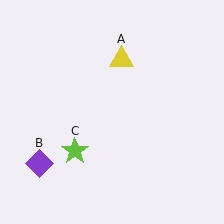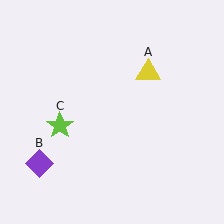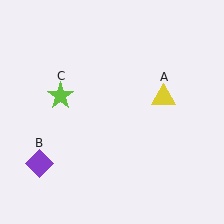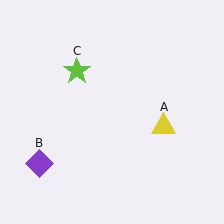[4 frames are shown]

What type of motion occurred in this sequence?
The yellow triangle (object A), lime star (object C) rotated clockwise around the center of the scene.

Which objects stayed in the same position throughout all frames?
Purple diamond (object B) remained stationary.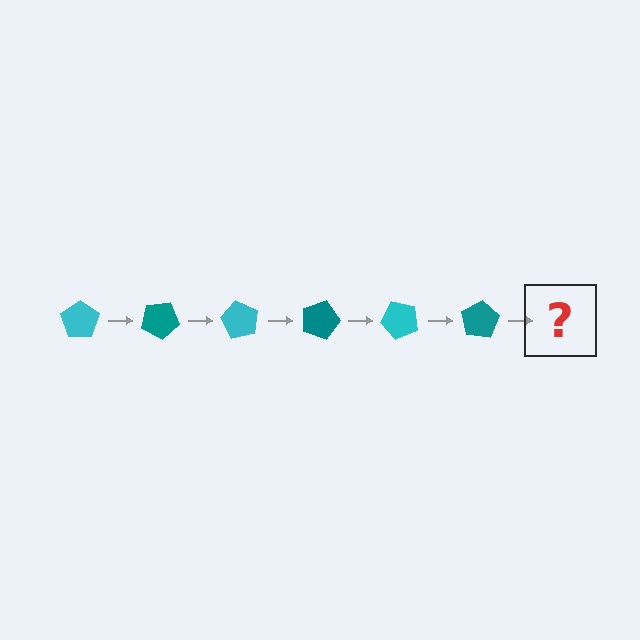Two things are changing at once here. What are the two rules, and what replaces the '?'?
The two rules are that it rotates 30 degrees each step and the color cycles through cyan and teal. The '?' should be a cyan pentagon, rotated 180 degrees from the start.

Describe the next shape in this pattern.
It should be a cyan pentagon, rotated 180 degrees from the start.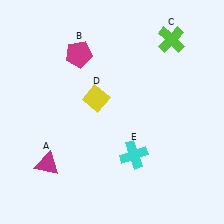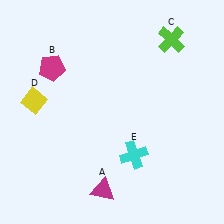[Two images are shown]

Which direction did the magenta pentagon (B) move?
The magenta pentagon (B) moved left.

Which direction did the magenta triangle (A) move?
The magenta triangle (A) moved right.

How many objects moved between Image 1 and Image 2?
3 objects moved between the two images.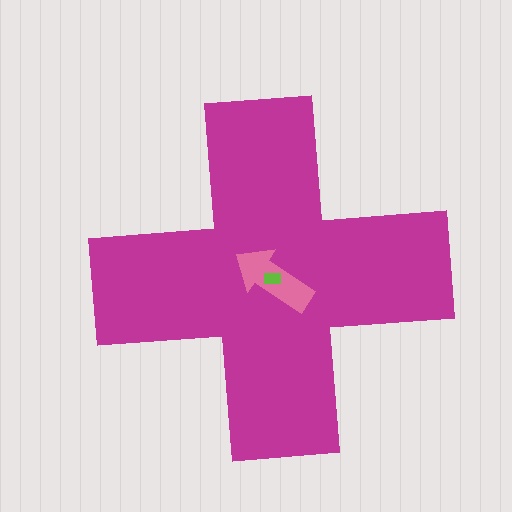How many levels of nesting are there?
3.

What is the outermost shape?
The magenta cross.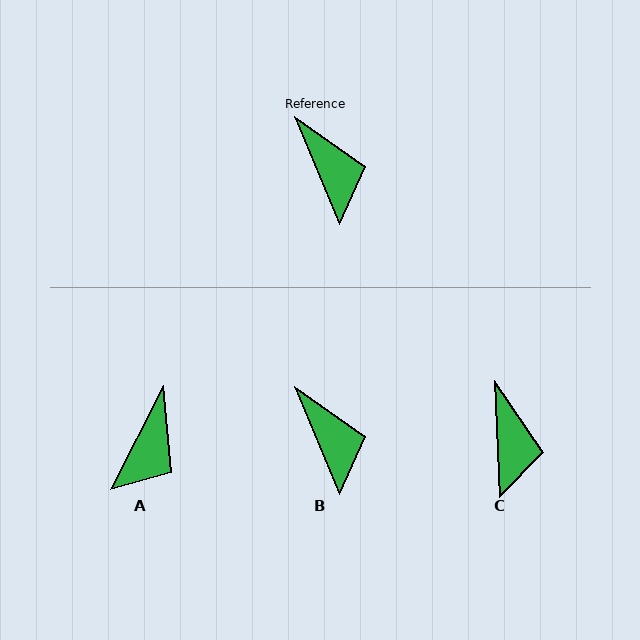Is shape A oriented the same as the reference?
No, it is off by about 49 degrees.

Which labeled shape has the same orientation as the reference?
B.